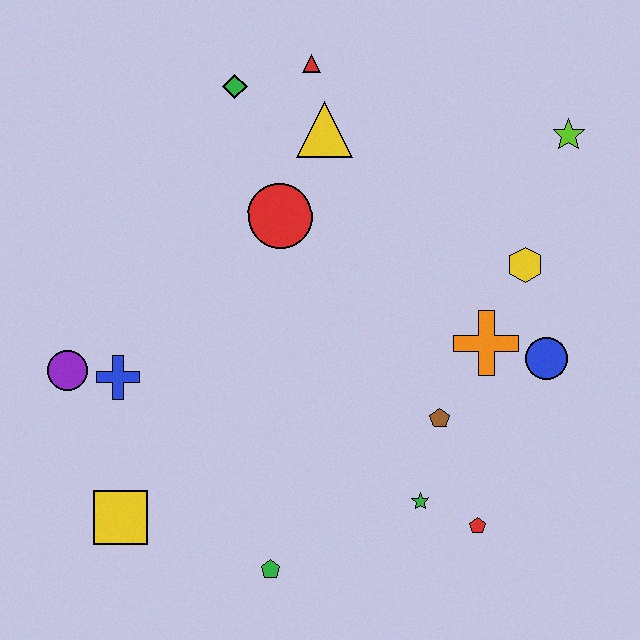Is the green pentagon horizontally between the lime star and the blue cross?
Yes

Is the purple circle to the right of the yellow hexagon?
No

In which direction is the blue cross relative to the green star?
The blue cross is to the left of the green star.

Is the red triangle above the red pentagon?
Yes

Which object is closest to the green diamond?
The red triangle is closest to the green diamond.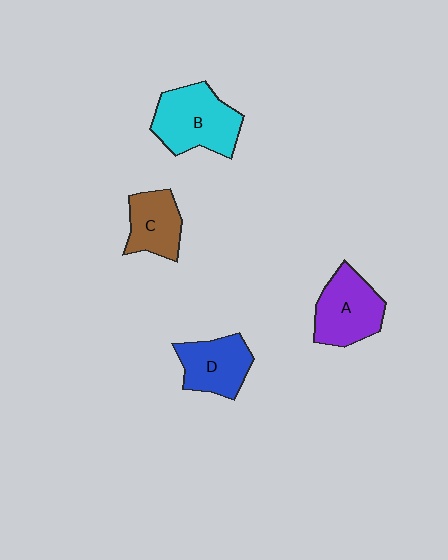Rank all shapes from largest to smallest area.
From largest to smallest: B (cyan), A (purple), D (blue), C (brown).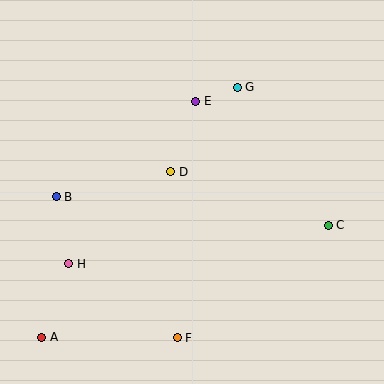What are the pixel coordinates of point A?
Point A is at (42, 337).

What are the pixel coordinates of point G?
Point G is at (237, 87).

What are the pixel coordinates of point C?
Point C is at (328, 225).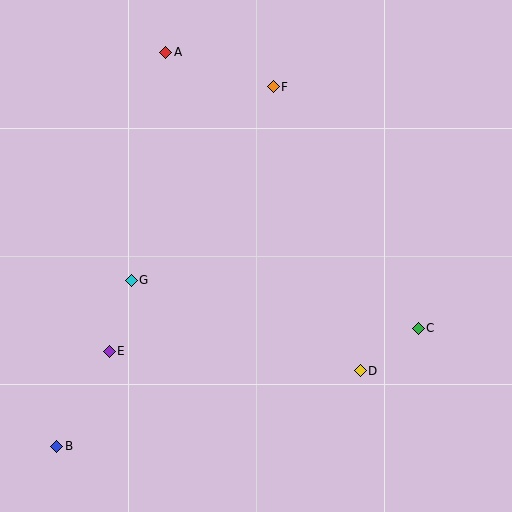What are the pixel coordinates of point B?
Point B is at (57, 446).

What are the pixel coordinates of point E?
Point E is at (109, 351).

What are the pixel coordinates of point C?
Point C is at (418, 328).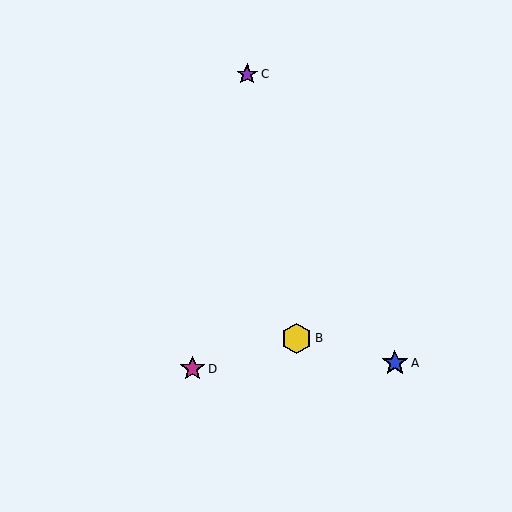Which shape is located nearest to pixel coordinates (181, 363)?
The magenta star (labeled D) at (193, 369) is nearest to that location.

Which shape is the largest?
The yellow hexagon (labeled B) is the largest.